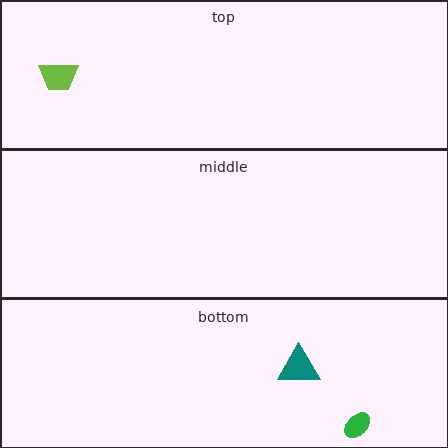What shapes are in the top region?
The lime trapezoid.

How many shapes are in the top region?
1.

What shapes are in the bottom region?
The green ellipse, the teal triangle.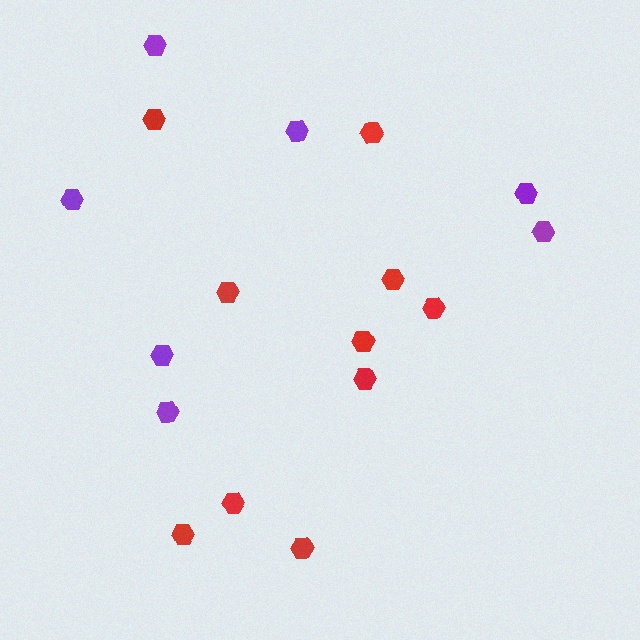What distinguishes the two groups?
There are 2 groups: one group of red hexagons (10) and one group of purple hexagons (7).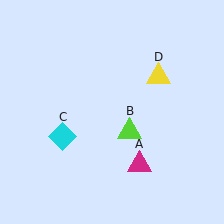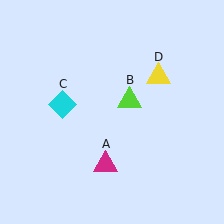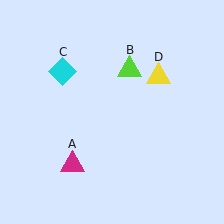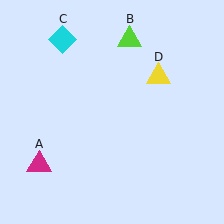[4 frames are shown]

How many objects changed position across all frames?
3 objects changed position: magenta triangle (object A), lime triangle (object B), cyan diamond (object C).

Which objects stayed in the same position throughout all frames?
Yellow triangle (object D) remained stationary.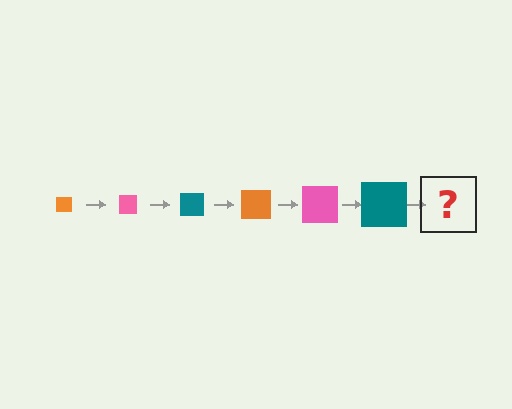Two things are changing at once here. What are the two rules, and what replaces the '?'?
The two rules are that the square grows larger each step and the color cycles through orange, pink, and teal. The '?' should be an orange square, larger than the previous one.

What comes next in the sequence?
The next element should be an orange square, larger than the previous one.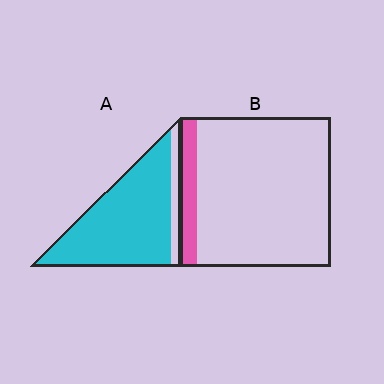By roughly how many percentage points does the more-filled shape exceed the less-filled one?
By roughly 75 percentage points (A over B).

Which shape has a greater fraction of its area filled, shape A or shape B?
Shape A.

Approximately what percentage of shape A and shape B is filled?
A is approximately 85% and B is approximately 10%.